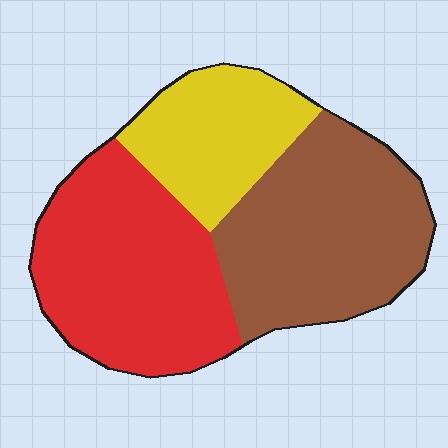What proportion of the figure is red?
Red takes up about two fifths (2/5) of the figure.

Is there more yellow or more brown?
Brown.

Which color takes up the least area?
Yellow, at roughly 20%.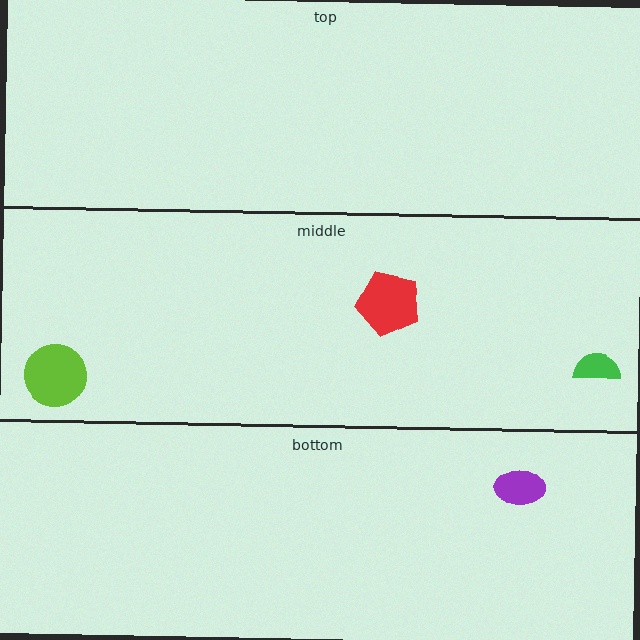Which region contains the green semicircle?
The middle region.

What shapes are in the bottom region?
The purple ellipse.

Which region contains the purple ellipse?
The bottom region.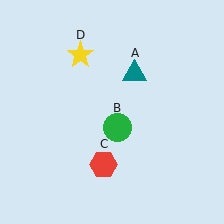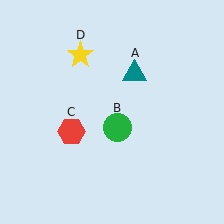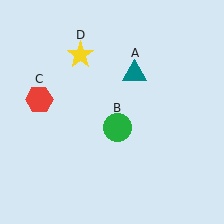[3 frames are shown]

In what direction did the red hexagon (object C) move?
The red hexagon (object C) moved up and to the left.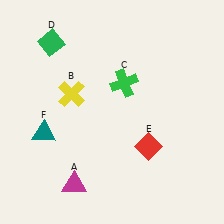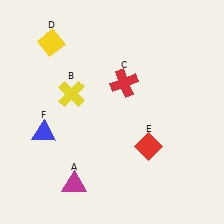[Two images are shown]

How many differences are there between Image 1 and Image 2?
There are 3 differences between the two images.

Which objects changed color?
C changed from green to red. D changed from green to yellow. F changed from teal to blue.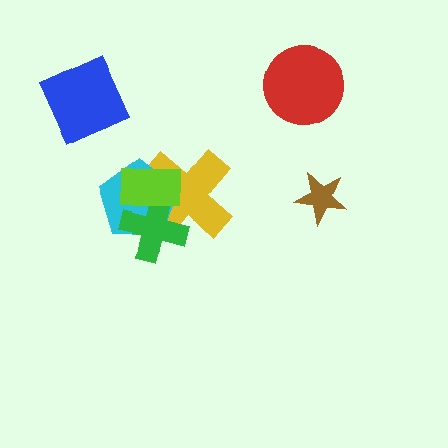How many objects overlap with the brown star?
0 objects overlap with the brown star.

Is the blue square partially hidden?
No, no other shape covers it.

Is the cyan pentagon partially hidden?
Yes, it is partially covered by another shape.